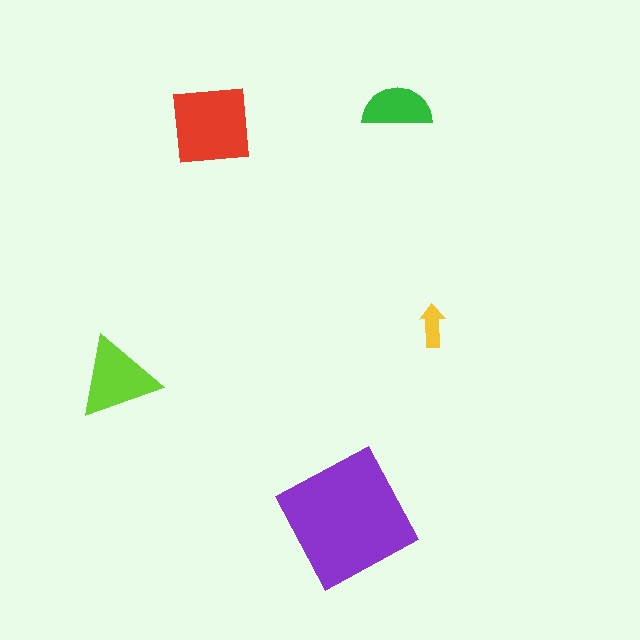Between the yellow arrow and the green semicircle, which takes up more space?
The green semicircle.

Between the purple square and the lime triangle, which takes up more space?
The purple square.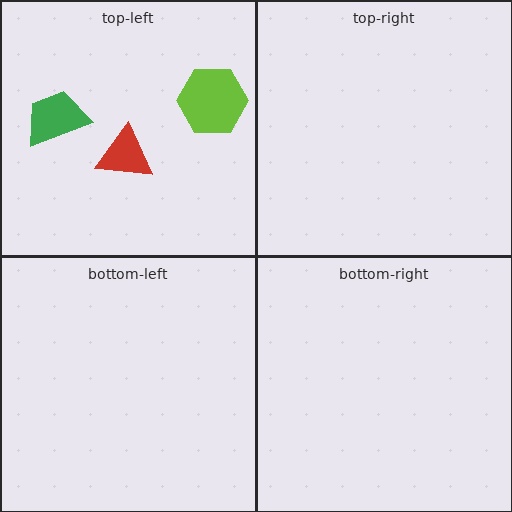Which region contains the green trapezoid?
The top-left region.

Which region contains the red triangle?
The top-left region.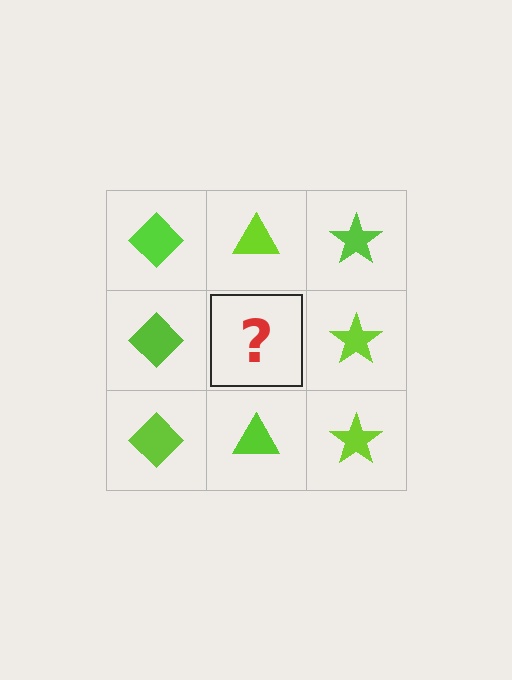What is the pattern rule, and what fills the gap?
The rule is that each column has a consistent shape. The gap should be filled with a lime triangle.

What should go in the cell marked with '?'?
The missing cell should contain a lime triangle.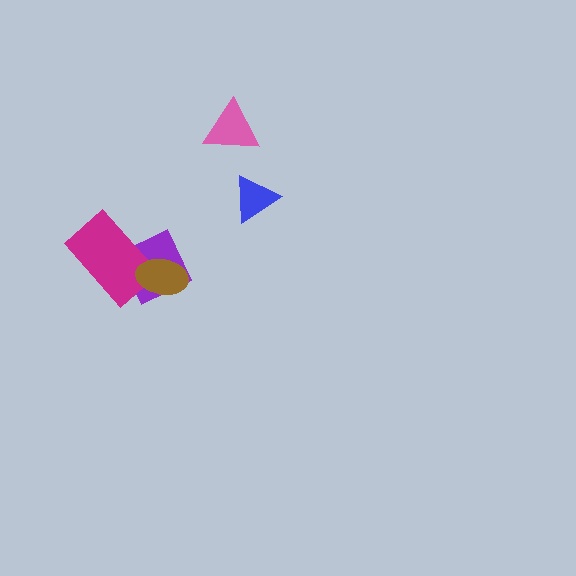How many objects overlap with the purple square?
2 objects overlap with the purple square.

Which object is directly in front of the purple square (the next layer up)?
The magenta rectangle is directly in front of the purple square.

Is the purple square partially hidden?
Yes, it is partially covered by another shape.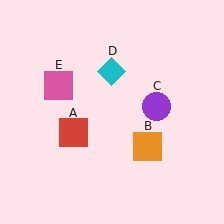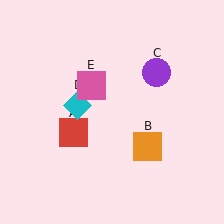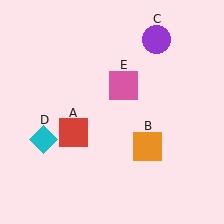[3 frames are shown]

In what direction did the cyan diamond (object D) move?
The cyan diamond (object D) moved down and to the left.